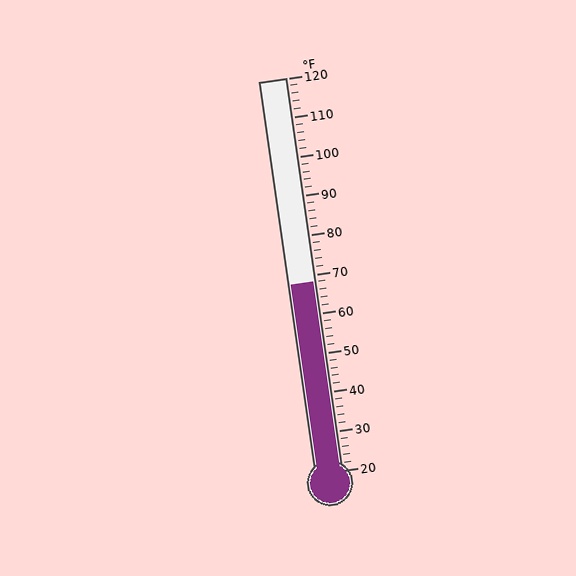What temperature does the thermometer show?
The thermometer shows approximately 68°F.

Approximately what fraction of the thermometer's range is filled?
The thermometer is filled to approximately 50% of its range.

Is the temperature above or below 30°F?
The temperature is above 30°F.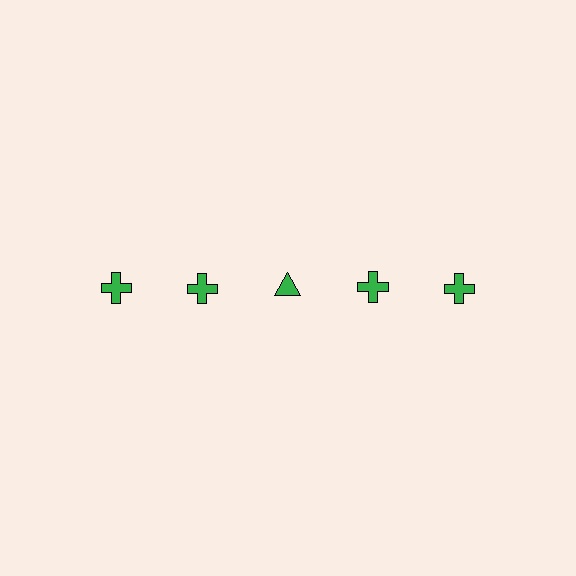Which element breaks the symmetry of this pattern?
The green triangle in the top row, center column breaks the symmetry. All other shapes are green crosses.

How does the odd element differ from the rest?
It has a different shape: triangle instead of cross.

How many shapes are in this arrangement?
There are 5 shapes arranged in a grid pattern.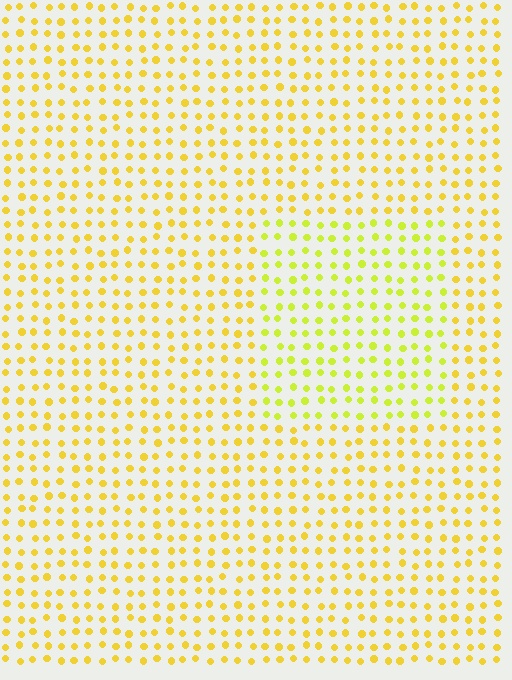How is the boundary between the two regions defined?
The boundary is defined purely by a slight shift in hue (about 23 degrees). Spacing, size, and orientation are identical on both sides.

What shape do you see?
I see a rectangle.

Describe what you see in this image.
The image is filled with small yellow elements in a uniform arrangement. A rectangle-shaped region is visible where the elements are tinted to a slightly different hue, forming a subtle color boundary.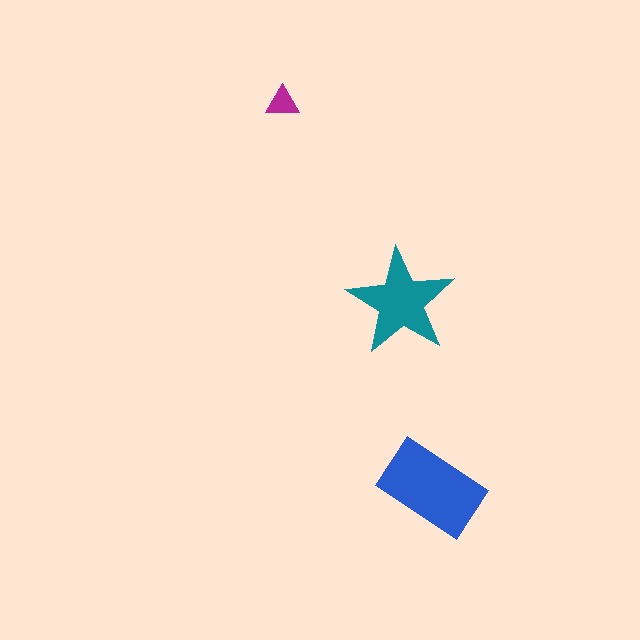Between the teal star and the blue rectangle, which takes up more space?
The blue rectangle.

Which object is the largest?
The blue rectangle.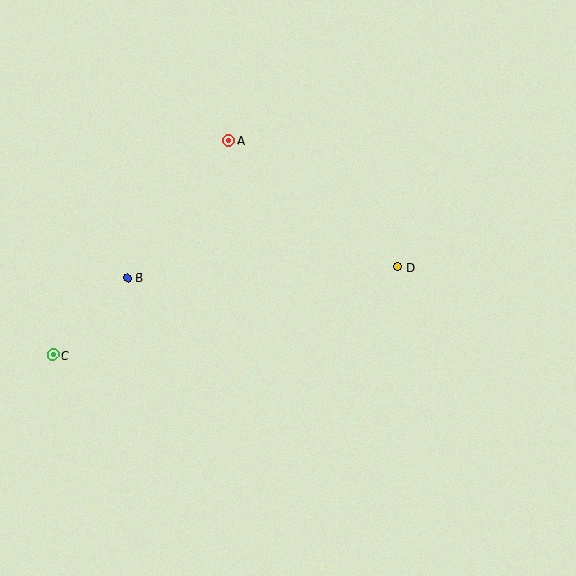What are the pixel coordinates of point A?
Point A is at (228, 140).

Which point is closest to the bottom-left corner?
Point C is closest to the bottom-left corner.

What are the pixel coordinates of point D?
Point D is at (398, 267).